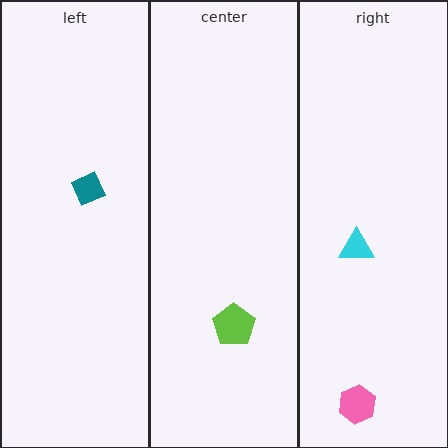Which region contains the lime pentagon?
The center region.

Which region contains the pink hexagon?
The right region.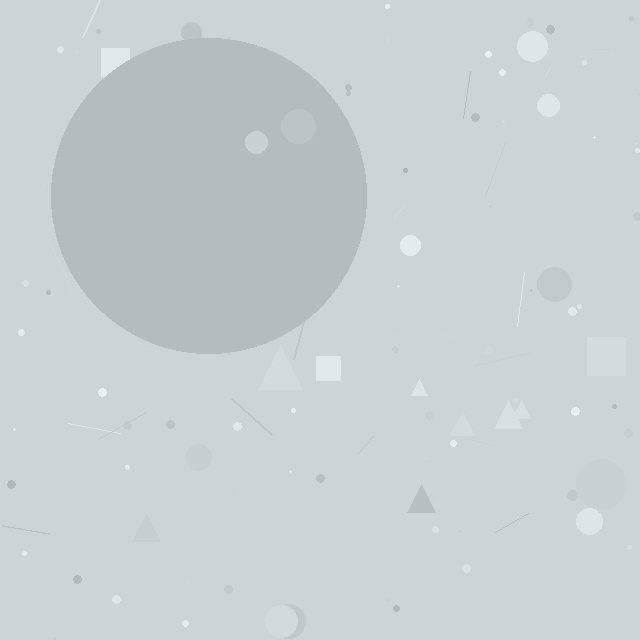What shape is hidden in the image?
A circle is hidden in the image.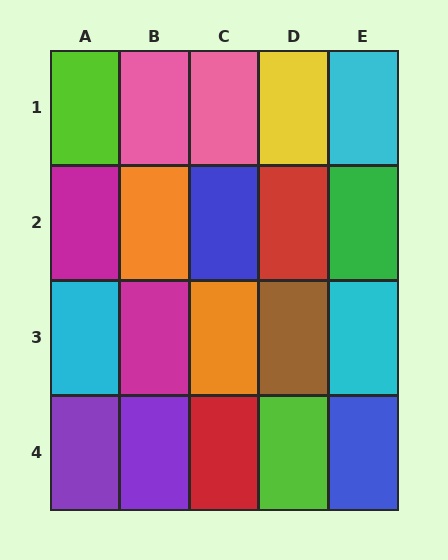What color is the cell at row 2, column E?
Green.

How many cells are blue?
2 cells are blue.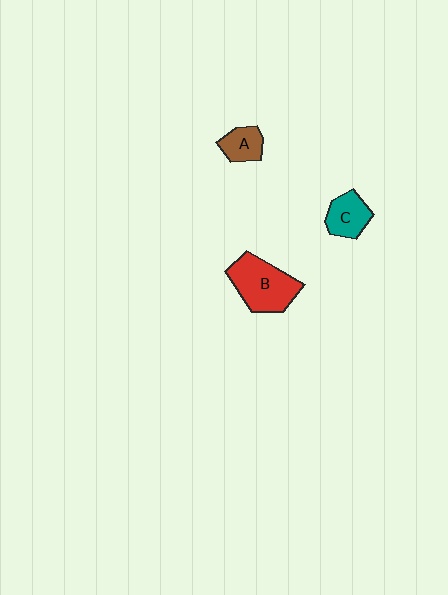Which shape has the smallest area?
Shape A (brown).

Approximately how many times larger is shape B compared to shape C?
Approximately 1.8 times.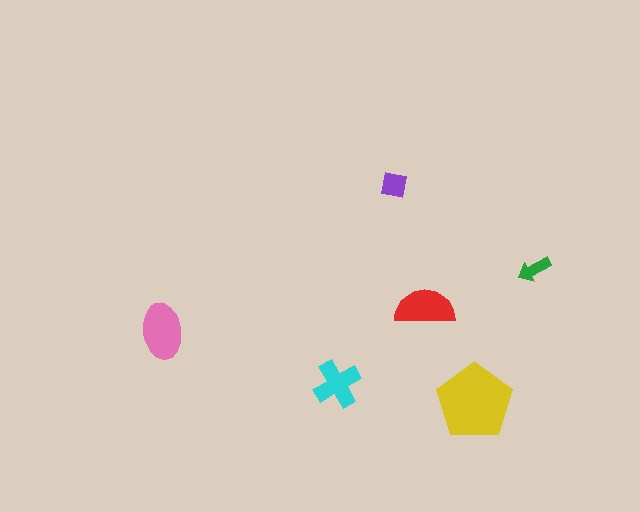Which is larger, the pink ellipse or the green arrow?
The pink ellipse.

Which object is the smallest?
The green arrow.